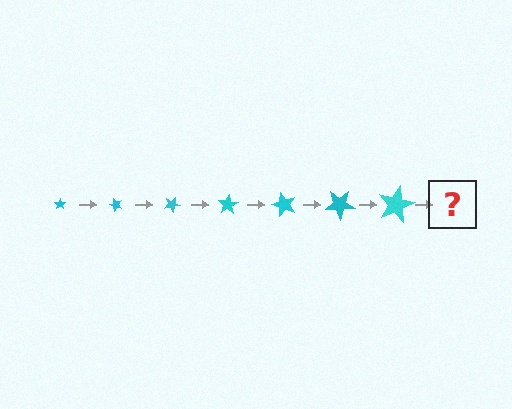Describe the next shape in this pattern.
It should be a star, larger than the previous one and rotated 350 degrees from the start.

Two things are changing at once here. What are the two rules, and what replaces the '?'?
The two rules are that the star grows larger each step and it rotates 50 degrees each step. The '?' should be a star, larger than the previous one and rotated 350 degrees from the start.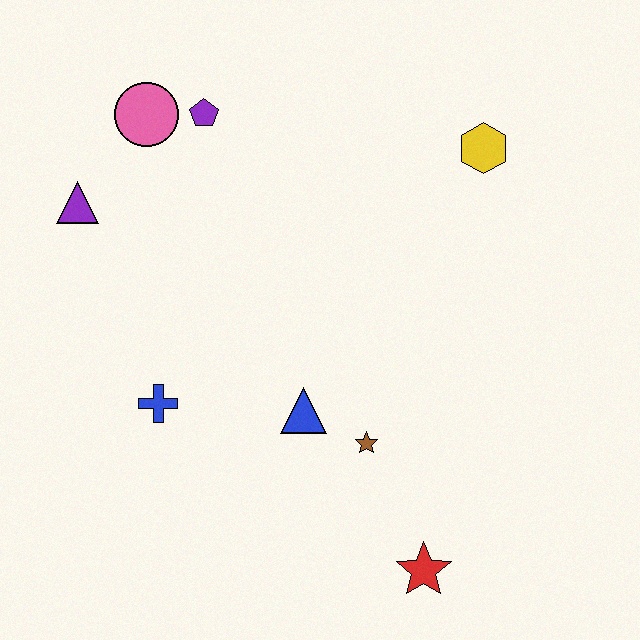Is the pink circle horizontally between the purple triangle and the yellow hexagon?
Yes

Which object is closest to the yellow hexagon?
The purple pentagon is closest to the yellow hexagon.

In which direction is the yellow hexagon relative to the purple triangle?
The yellow hexagon is to the right of the purple triangle.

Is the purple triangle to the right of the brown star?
No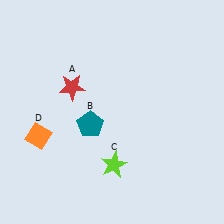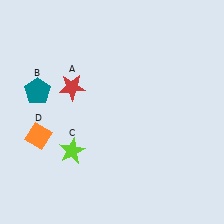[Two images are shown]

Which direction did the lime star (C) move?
The lime star (C) moved left.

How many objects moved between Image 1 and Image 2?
2 objects moved between the two images.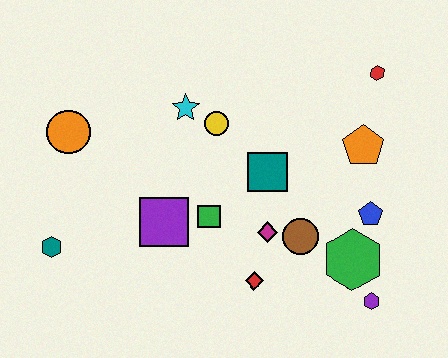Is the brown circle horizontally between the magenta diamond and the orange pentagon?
Yes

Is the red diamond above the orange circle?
No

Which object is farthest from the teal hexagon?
The red hexagon is farthest from the teal hexagon.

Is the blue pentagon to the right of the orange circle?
Yes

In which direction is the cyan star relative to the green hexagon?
The cyan star is to the left of the green hexagon.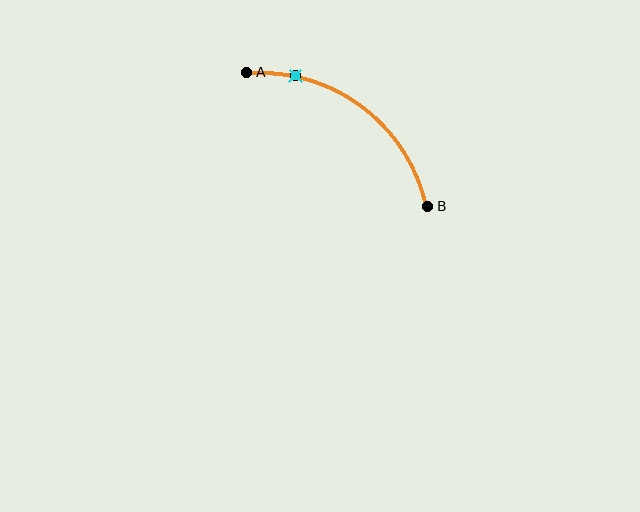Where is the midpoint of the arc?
The arc midpoint is the point on the curve farthest from the straight line joining A and B. It sits above and to the right of that line.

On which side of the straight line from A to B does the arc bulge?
The arc bulges above and to the right of the straight line connecting A and B.